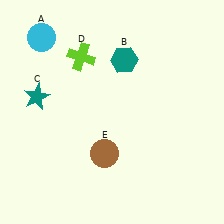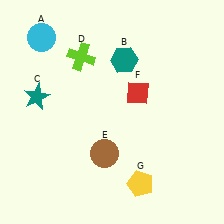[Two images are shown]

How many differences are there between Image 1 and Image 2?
There are 2 differences between the two images.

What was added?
A red diamond (F), a yellow pentagon (G) were added in Image 2.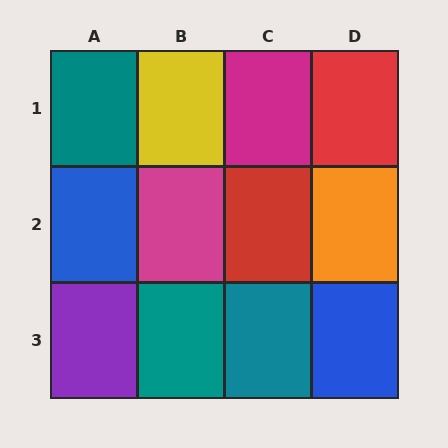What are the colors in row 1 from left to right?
Teal, yellow, magenta, red.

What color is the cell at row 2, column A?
Blue.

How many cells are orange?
1 cell is orange.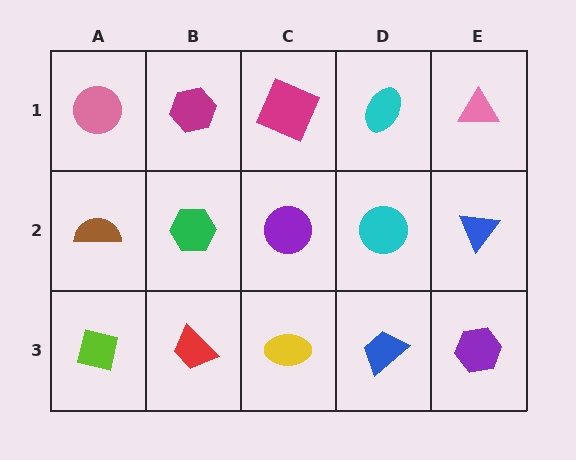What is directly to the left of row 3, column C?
A red trapezoid.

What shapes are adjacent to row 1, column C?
A purple circle (row 2, column C), a magenta hexagon (row 1, column B), a cyan ellipse (row 1, column D).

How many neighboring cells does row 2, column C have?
4.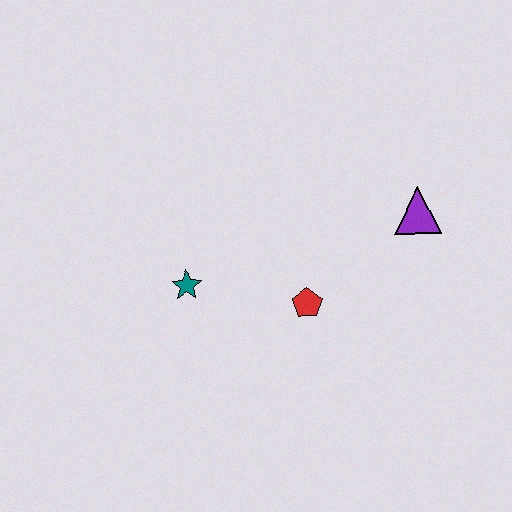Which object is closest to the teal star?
The red pentagon is closest to the teal star.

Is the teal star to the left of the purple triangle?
Yes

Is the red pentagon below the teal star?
Yes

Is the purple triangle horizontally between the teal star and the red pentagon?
No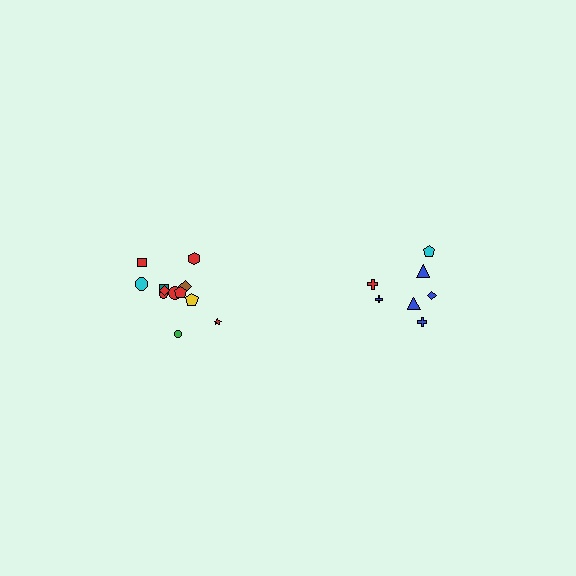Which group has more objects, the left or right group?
The left group.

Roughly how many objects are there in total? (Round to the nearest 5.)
Roughly 20 objects in total.